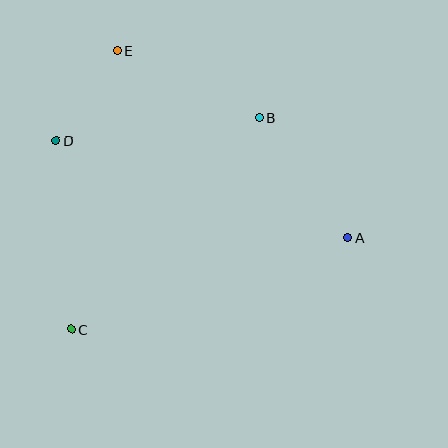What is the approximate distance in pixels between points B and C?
The distance between B and C is approximately 283 pixels.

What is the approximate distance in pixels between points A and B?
The distance between A and B is approximately 148 pixels.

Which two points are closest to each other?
Points D and E are closest to each other.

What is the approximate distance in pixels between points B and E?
The distance between B and E is approximately 157 pixels.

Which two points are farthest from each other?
Points A and D are farthest from each other.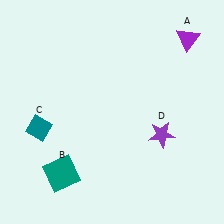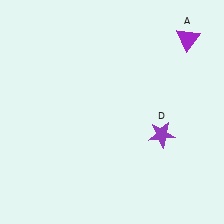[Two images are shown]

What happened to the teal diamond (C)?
The teal diamond (C) was removed in Image 2. It was in the bottom-left area of Image 1.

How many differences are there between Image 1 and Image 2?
There are 2 differences between the two images.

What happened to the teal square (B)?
The teal square (B) was removed in Image 2. It was in the bottom-left area of Image 1.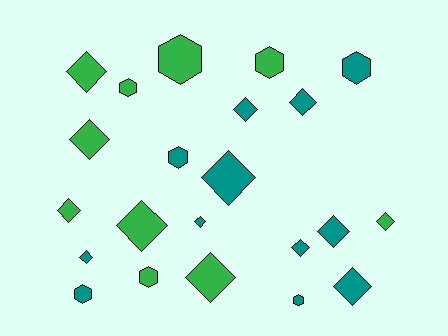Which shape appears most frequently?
Diamond, with 14 objects.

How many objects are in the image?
There are 22 objects.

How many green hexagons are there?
There are 4 green hexagons.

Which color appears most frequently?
Teal, with 12 objects.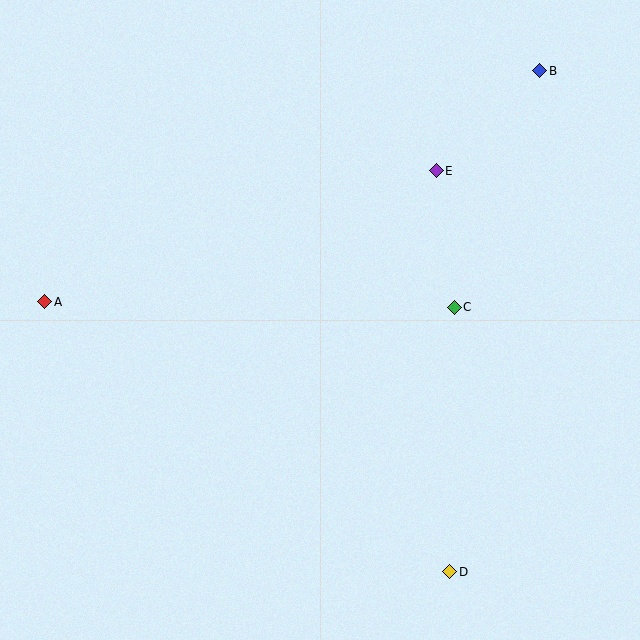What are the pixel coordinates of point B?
Point B is at (540, 71).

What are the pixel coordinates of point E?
Point E is at (436, 171).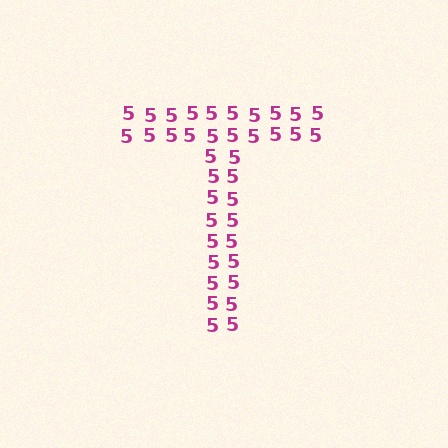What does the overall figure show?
The overall figure shows the letter T.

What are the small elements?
The small elements are digit 5's.